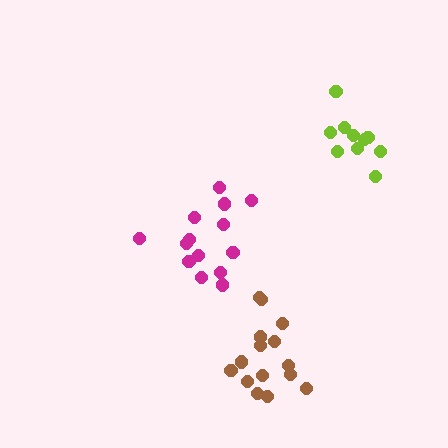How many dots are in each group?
Group 1: 14 dots, Group 2: 15 dots, Group 3: 10 dots (39 total).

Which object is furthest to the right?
The lime cluster is rightmost.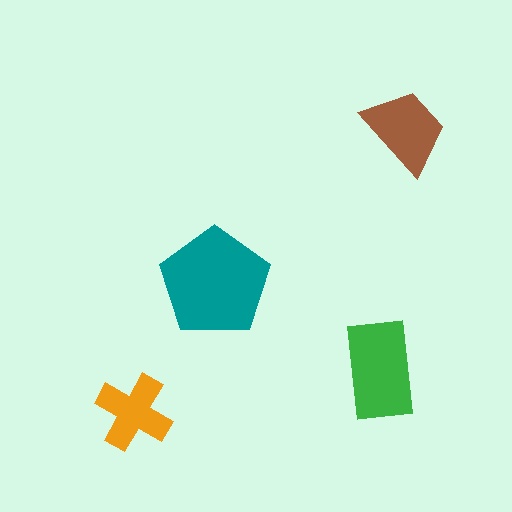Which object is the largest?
The teal pentagon.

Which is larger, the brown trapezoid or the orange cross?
The brown trapezoid.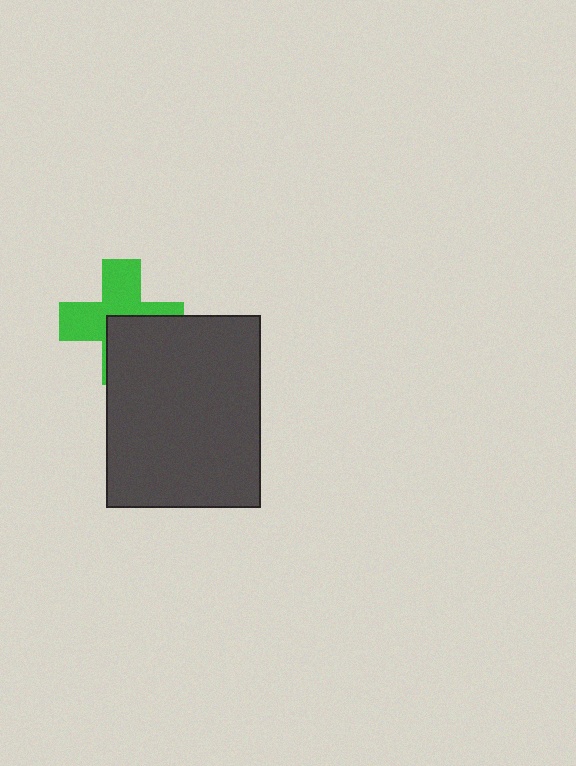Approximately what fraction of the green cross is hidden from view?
Roughly 43% of the green cross is hidden behind the dark gray rectangle.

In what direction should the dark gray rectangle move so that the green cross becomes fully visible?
The dark gray rectangle should move toward the lower-right. That is the shortest direction to clear the overlap and leave the green cross fully visible.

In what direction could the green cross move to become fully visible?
The green cross could move toward the upper-left. That would shift it out from behind the dark gray rectangle entirely.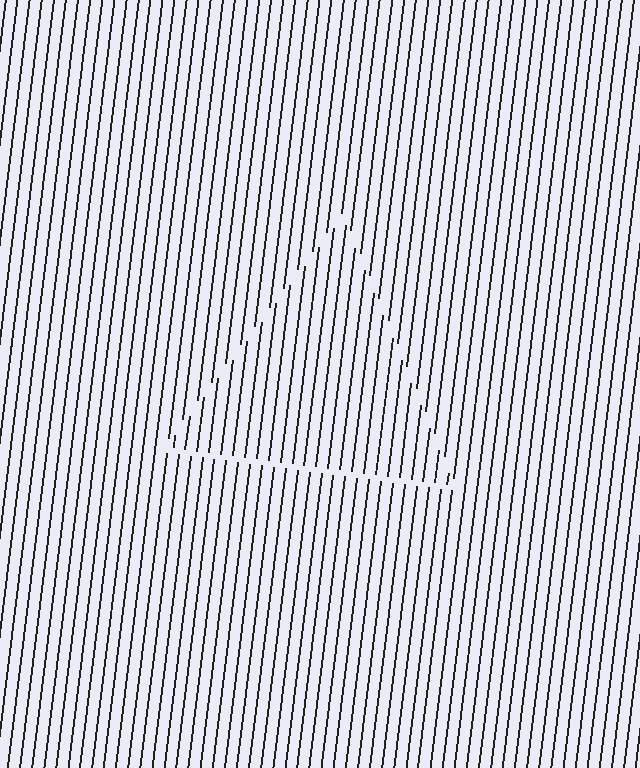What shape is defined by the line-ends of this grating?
An illusory triangle. The interior of the shape contains the same grating, shifted by half a period — the contour is defined by the phase discontinuity where line-ends from the inner and outer gratings abut.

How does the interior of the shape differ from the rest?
The interior of the shape contains the same grating, shifted by half a period — the contour is defined by the phase discontinuity where line-ends from the inner and outer gratings abut.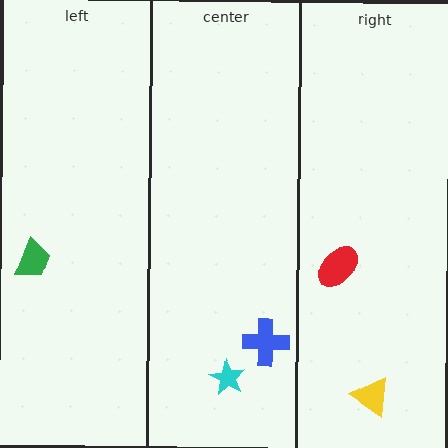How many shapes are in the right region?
2.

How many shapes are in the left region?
1.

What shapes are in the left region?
The green trapezoid.